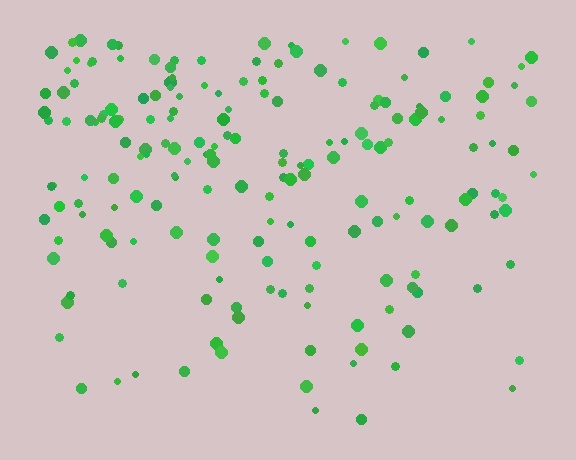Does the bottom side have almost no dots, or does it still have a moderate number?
Still a moderate number, just noticeably fewer than the top.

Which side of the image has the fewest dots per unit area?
The bottom.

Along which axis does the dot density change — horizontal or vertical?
Vertical.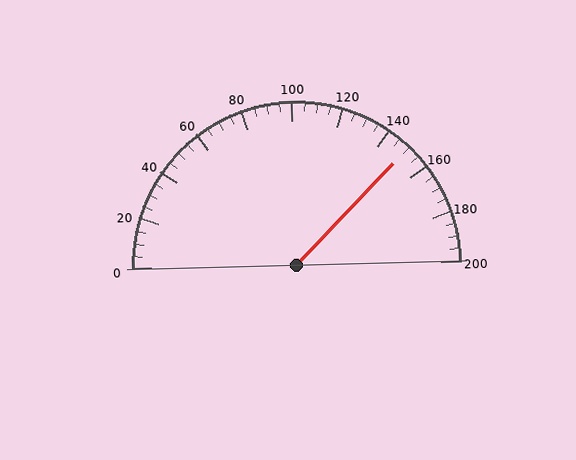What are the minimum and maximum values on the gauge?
The gauge ranges from 0 to 200.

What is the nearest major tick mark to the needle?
The nearest major tick mark is 160.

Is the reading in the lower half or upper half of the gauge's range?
The reading is in the upper half of the range (0 to 200).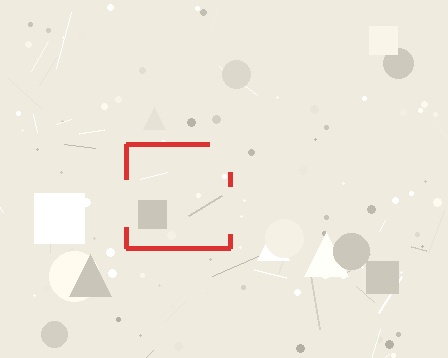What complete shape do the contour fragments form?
The contour fragments form a square.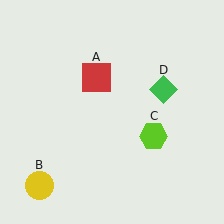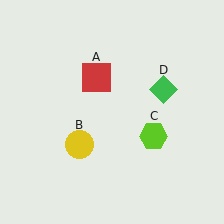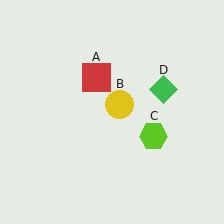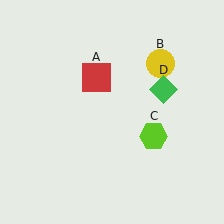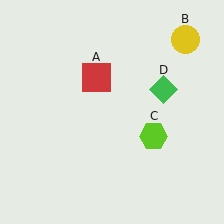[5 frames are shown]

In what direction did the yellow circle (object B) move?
The yellow circle (object B) moved up and to the right.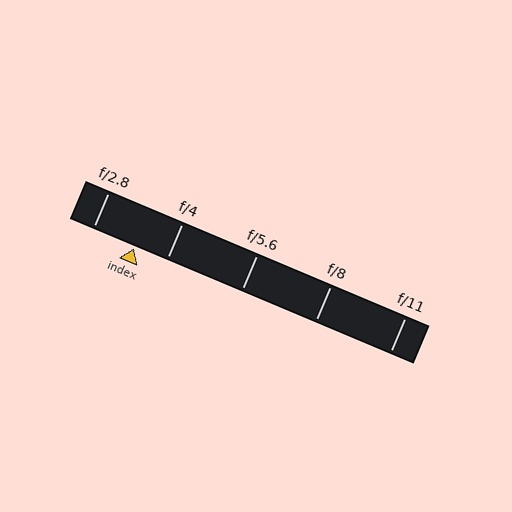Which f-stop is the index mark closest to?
The index mark is closest to f/4.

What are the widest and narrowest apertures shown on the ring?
The widest aperture shown is f/2.8 and the narrowest is f/11.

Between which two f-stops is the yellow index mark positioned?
The index mark is between f/2.8 and f/4.